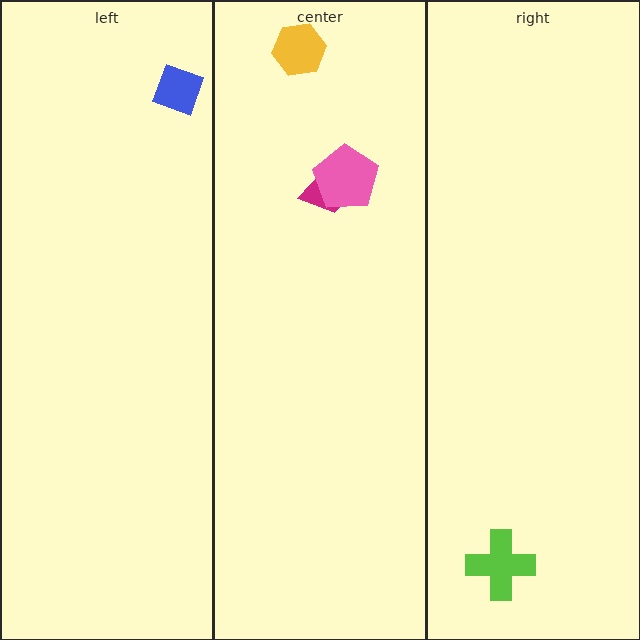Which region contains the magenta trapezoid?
The center region.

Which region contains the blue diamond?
The left region.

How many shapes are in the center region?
3.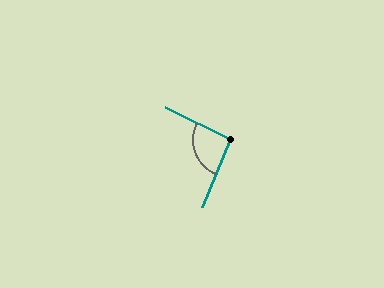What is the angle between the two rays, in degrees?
Approximately 94 degrees.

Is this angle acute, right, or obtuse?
It is approximately a right angle.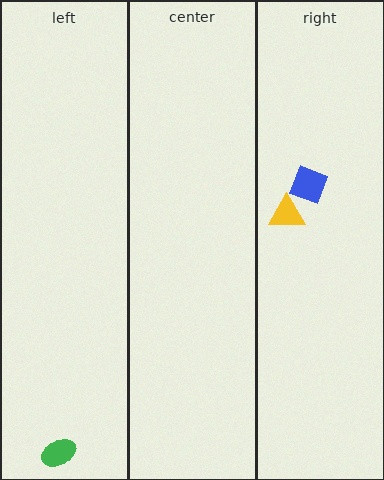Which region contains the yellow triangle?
The right region.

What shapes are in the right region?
The blue diamond, the yellow triangle.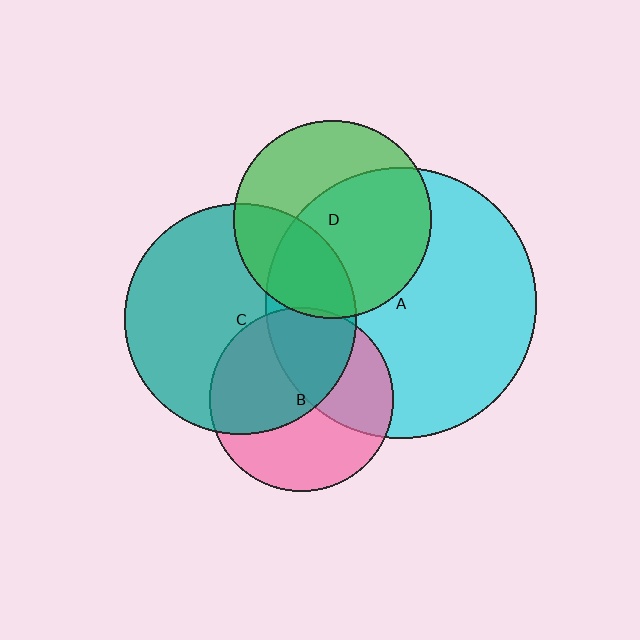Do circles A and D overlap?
Yes.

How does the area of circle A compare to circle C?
Approximately 1.4 times.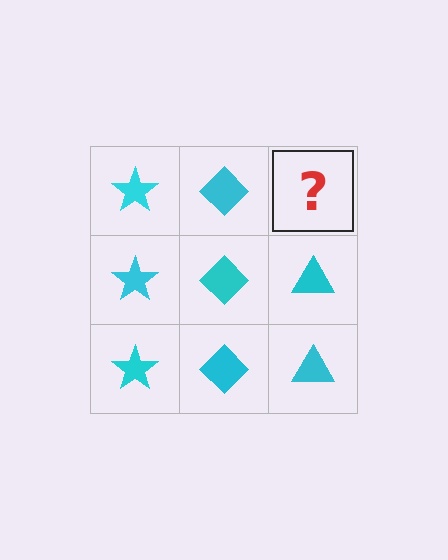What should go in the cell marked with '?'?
The missing cell should contain a cyan triangle.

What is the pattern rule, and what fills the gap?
The rule is that each column has a consistent shape. The gap should be filled with a cyan triangle.